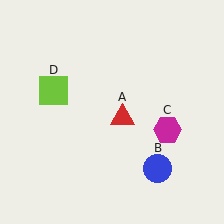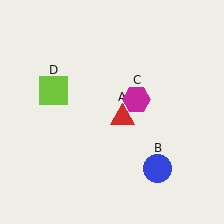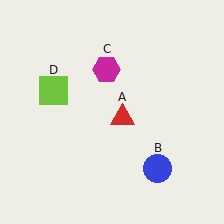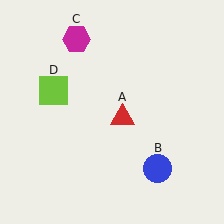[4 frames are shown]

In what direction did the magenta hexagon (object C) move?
The magenta hexagon (object C) moved up and to the left.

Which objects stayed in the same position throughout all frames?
Red triangle (object A) and blue circle (object B) and lime square (object D) remained stationary.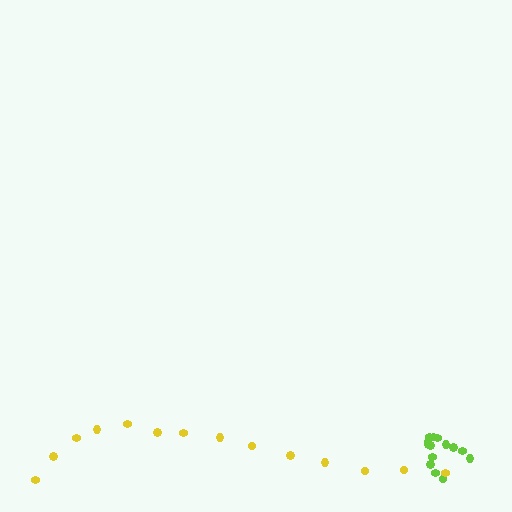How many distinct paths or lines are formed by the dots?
There are 2 distinct paths.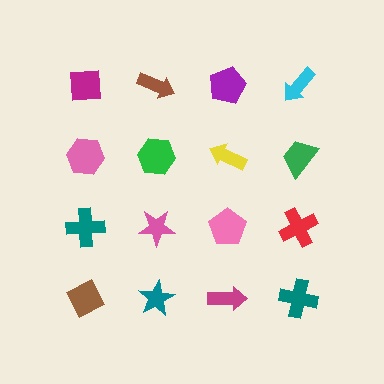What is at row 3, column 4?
A red cross.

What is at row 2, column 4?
A green trapezoid.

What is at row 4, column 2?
A teal star.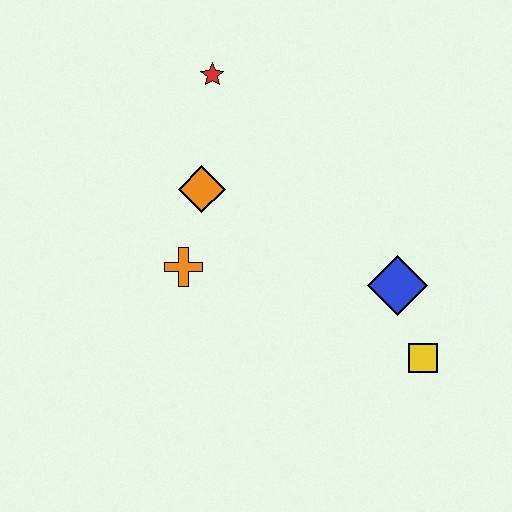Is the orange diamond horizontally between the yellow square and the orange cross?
Yes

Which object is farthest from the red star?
The yellow square is farthest from the red star.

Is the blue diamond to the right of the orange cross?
Yes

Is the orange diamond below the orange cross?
No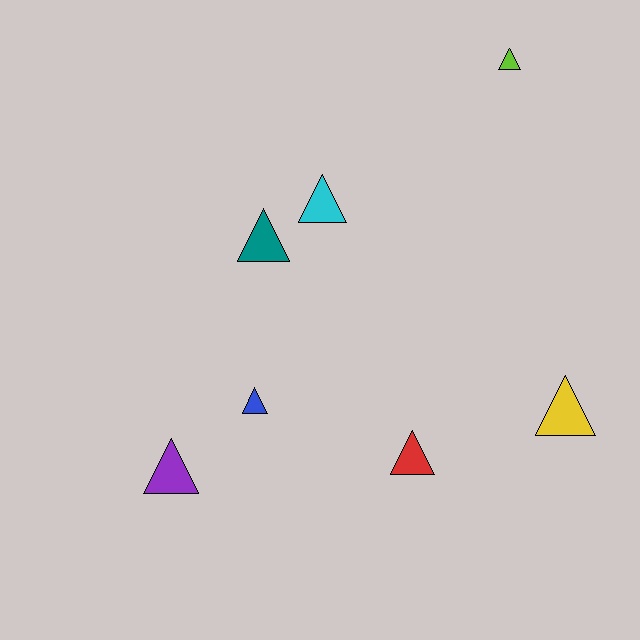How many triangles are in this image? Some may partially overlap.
There are 7 triangles.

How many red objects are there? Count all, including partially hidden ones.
There is 1 red object.